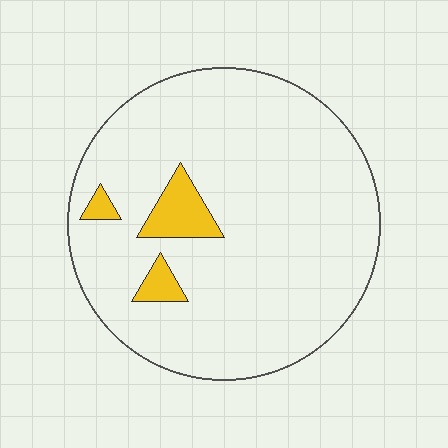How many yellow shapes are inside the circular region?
3.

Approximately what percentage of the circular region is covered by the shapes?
Approximately 5%.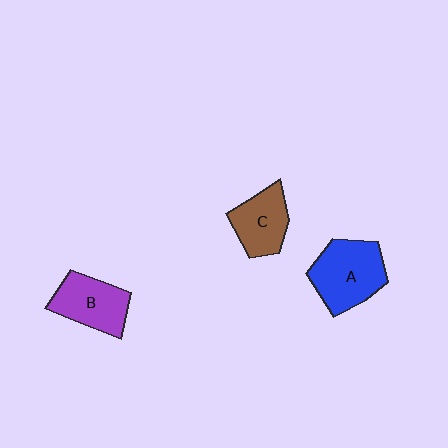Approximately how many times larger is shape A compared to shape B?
Approximately 1.2 times.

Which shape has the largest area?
Shape A (blue).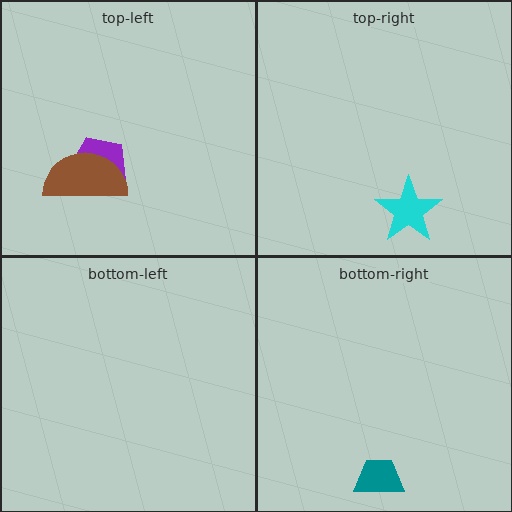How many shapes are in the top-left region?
2.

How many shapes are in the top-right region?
1.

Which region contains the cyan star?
The top-right region.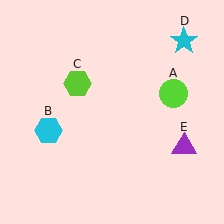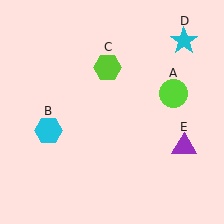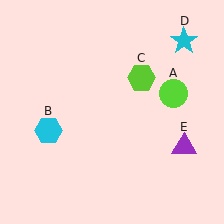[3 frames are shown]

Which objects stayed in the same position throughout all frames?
Lime circle (object A) and cyan hexagon (object B) and cyan star (object D) and purple triangle (object E) remained stationary.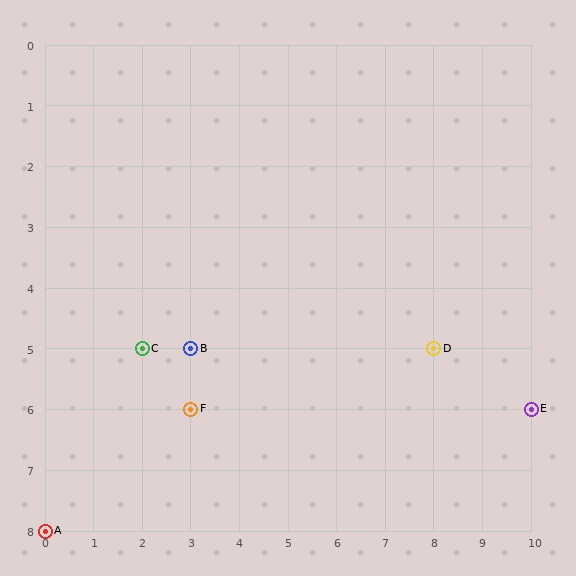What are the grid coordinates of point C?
Point C is at grid coordinates (2, 5).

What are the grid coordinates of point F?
Point F is at grid coordinates (3, 6).